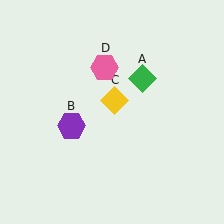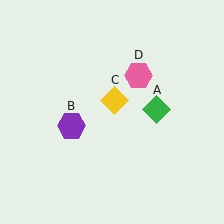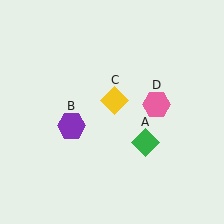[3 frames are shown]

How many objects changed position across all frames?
2 objects changed position: green diamond (object A), pink hexagon (object D).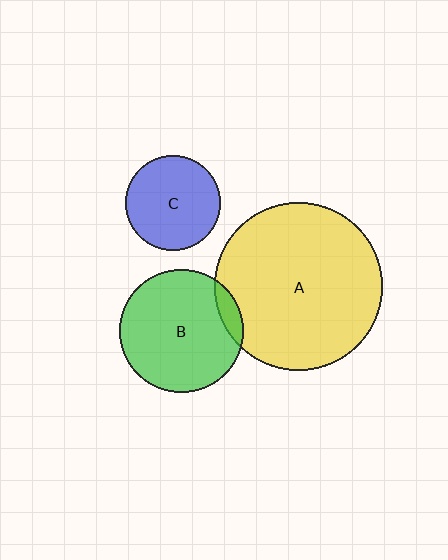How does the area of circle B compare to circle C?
Approximately 1.7 times.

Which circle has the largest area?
Circle A (yellow).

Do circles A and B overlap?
Yes.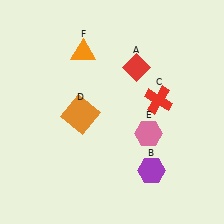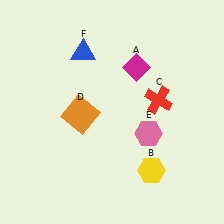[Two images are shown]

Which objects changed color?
A changed from red to magenta. B changed from purple to yellow. F changed from orange to blue.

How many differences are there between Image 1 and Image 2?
There are 3 differences between the two images.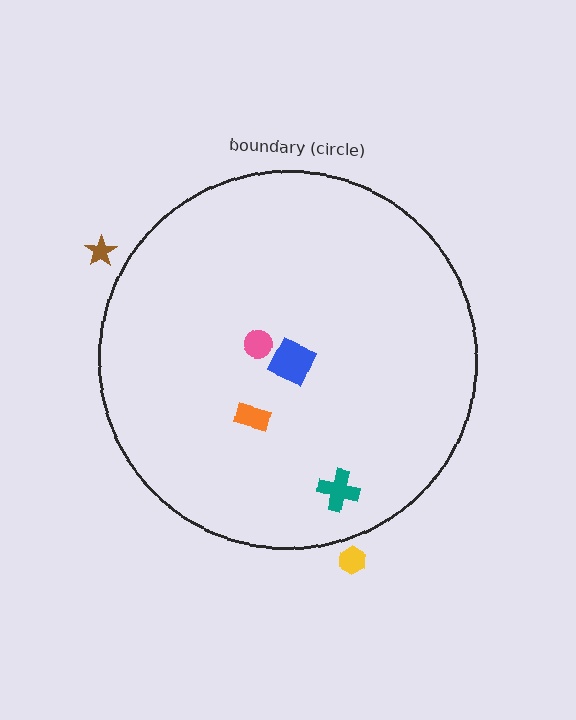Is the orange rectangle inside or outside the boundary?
Inside.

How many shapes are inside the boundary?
4 inside, 2 outside.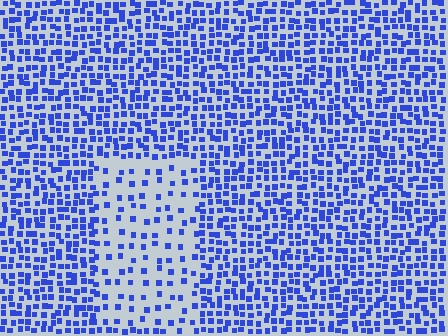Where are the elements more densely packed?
The elements are more densely packed outside the rectangle boundary.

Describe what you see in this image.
The image contains small blue elements arranged at two different densities. A rectangle-shaped region is visible where the elements are less densely packed than the surrounding area.